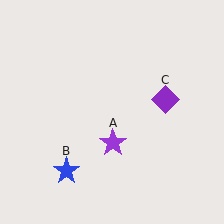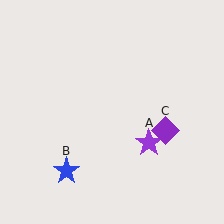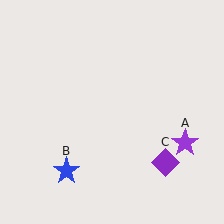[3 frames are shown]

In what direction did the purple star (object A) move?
The purple star (object A) moved right.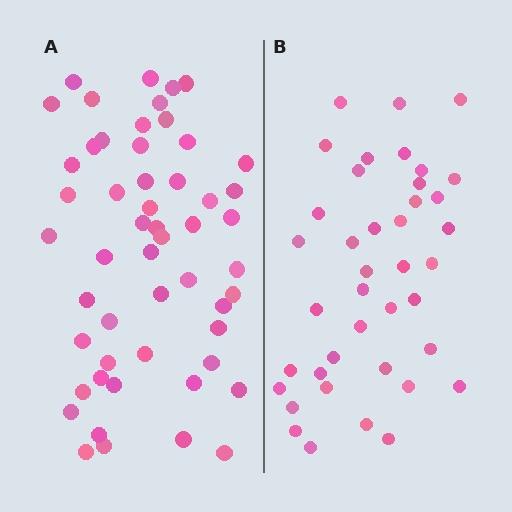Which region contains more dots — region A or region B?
Region A (the left region) has more dots.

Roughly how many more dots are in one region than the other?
Region A has approximately 15 more dots than region B.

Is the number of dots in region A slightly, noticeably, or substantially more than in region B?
Region A has noticeably more, but not dramatically so. The ratio is roughly 1.3 to 1.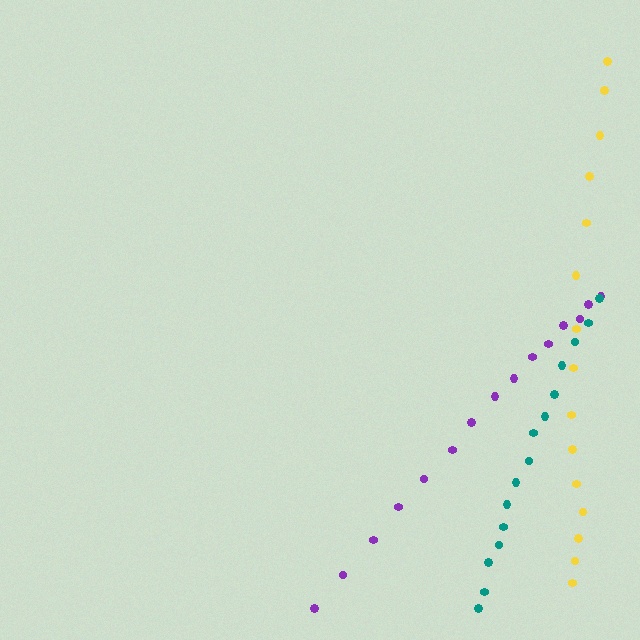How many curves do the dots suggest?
There are 3 distinct paths.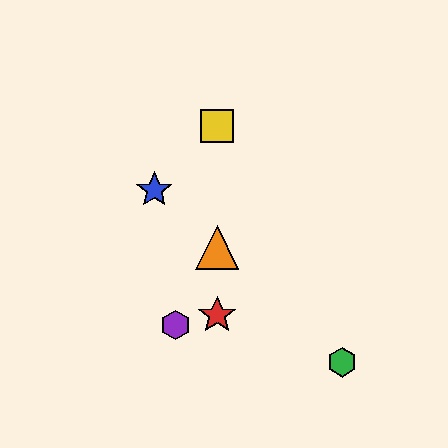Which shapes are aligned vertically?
The red star, the yellow square, the orange triangle are aligned vertically.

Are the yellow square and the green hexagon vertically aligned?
No, the yellow square is at x≈217 and the green hexagon is at x≈342.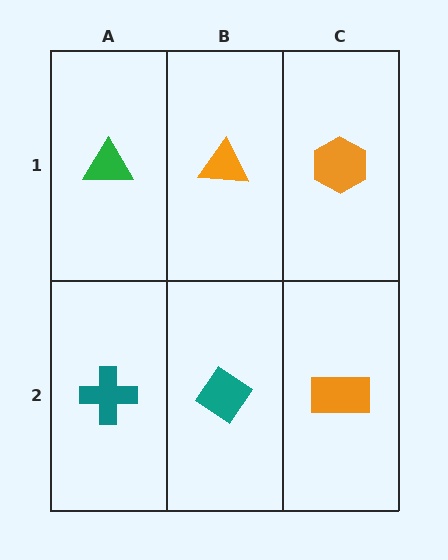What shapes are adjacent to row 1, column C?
An orange rectangle (row 2, column C), an orange triangle (row 1, column B).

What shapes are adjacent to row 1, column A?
A teal cross (row 2, column A), an orange triangle (row 1, column B).